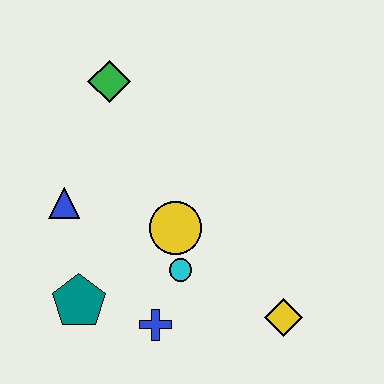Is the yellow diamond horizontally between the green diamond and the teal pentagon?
No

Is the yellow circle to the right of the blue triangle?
Yes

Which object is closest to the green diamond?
The blue triangle is closest to the green diamond.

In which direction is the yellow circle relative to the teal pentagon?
The yellow circle is to the right of the teal pentagon.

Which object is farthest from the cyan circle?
The green diamond is farthest from the cyan circle.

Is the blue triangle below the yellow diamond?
No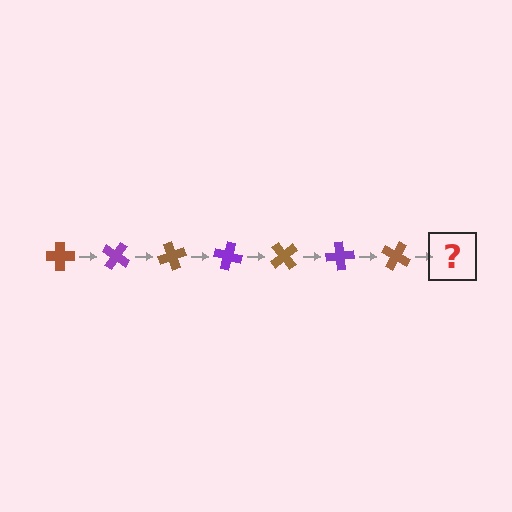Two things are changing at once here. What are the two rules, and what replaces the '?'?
The two rules are that it rotates 35 degrees each step and the color cycles through brown and purple. The '?' should be a purple cross, rotated 245 degrees from the start.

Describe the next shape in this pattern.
It should be a purple cross, rotated 245 degrees from the start.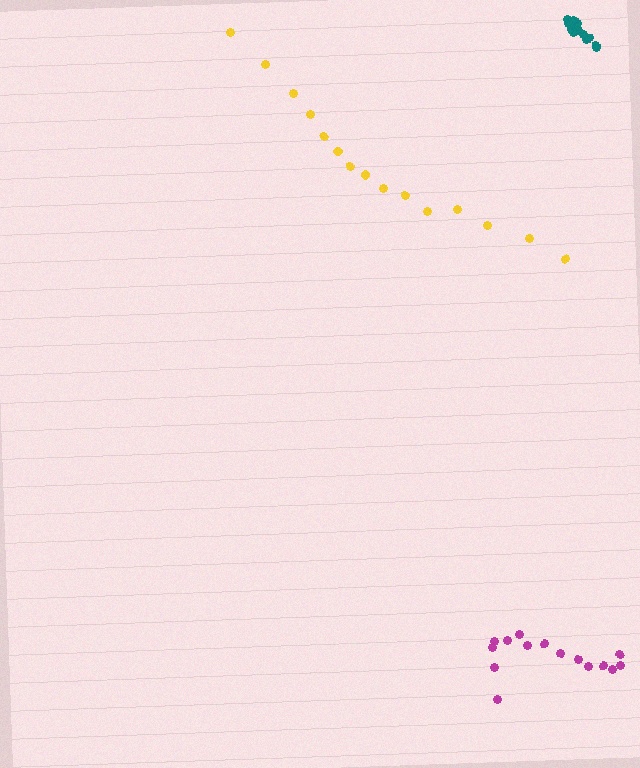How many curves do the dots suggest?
There are 3 distinct paths.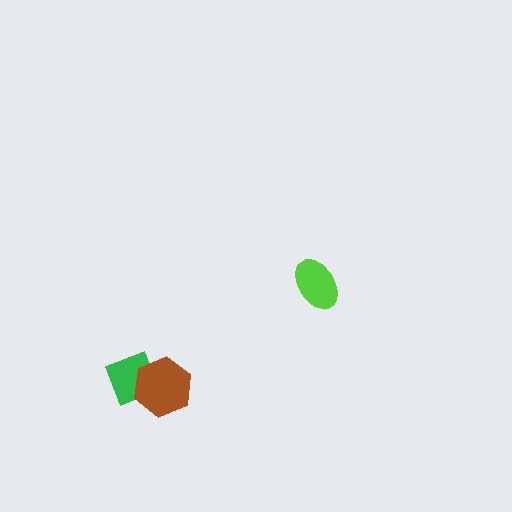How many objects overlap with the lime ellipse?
0 objects overlap with the lime ellipse.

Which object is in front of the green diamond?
The brown hexagon is in front of the green diamond.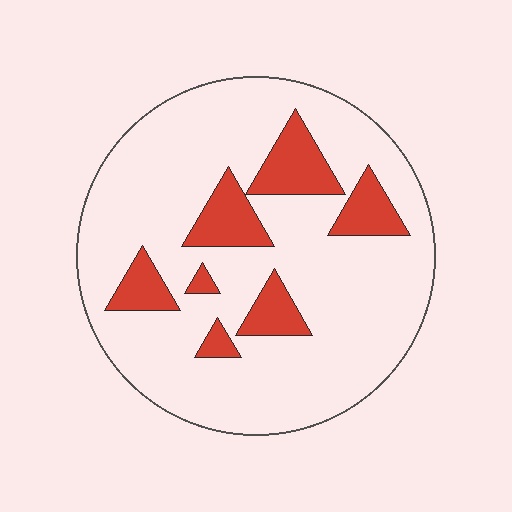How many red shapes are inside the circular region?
7.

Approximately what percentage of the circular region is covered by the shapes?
Approximately 20%.